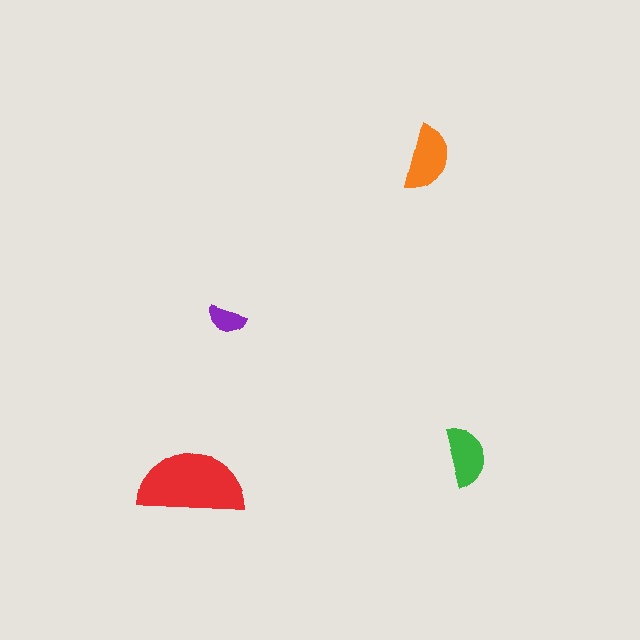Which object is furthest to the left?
The red semicircle is leftmost.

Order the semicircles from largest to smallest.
the red one, the orange one, the green one, the purple one.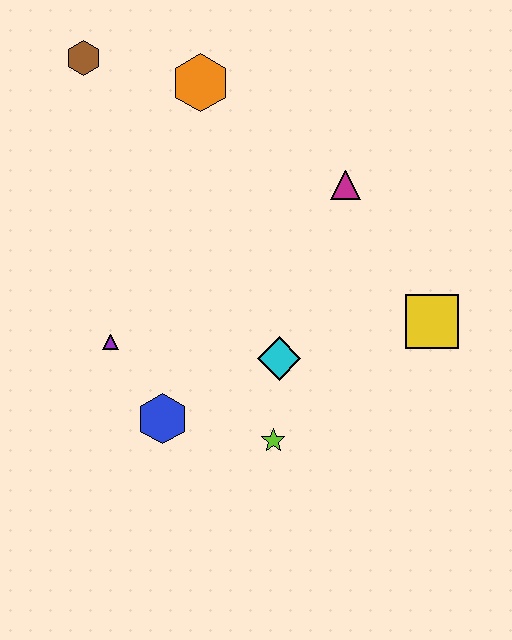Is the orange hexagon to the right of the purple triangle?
Yes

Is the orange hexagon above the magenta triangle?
Yes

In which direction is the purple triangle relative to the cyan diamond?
The purple triangle is to the left of the cyan diamond.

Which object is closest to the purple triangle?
The blue hexagon is closest to the purple triangle.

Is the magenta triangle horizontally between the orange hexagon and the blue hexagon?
No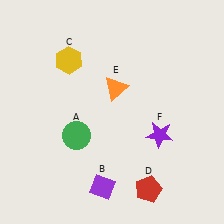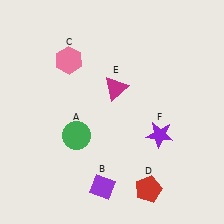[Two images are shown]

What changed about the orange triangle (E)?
In Image 1, E is orange. In Image 2, it changed to magenta.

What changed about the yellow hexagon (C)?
In Image 1, C is yellow. In Image 2, it changed to pink.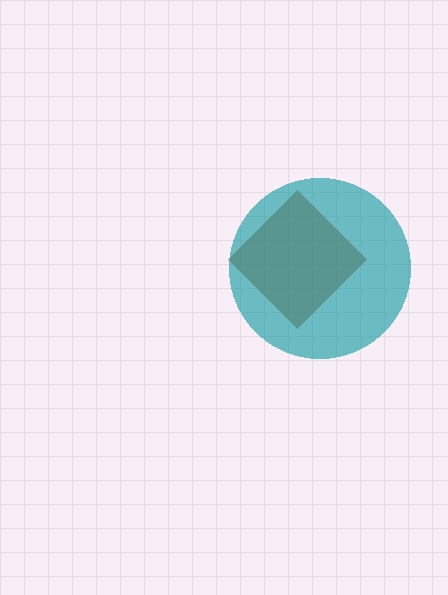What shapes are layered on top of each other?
The layered shapes are: a brown diamond, a teal circle.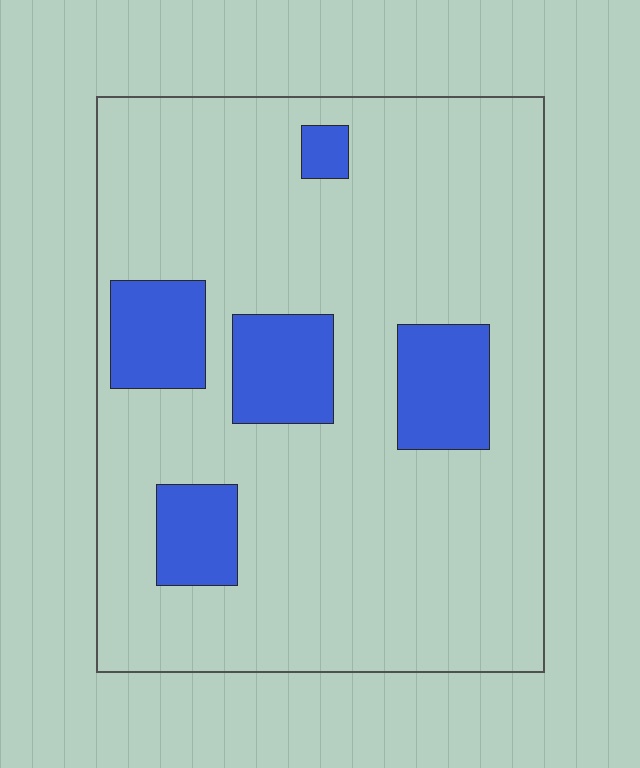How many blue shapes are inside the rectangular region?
5.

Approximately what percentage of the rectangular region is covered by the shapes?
Approximately 15%.